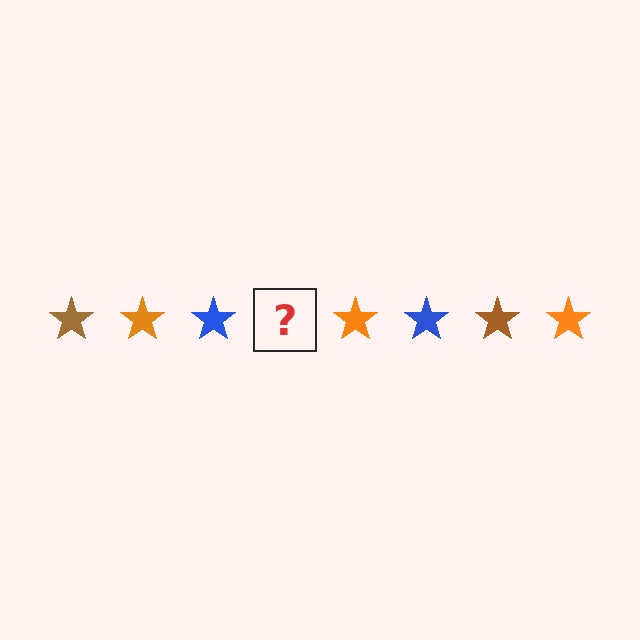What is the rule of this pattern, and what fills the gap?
The rule is that the pattern cycles through brown, orange, blue stars. The gap should be filled with a brown star.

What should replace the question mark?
The question mark should be replaced with a brown star.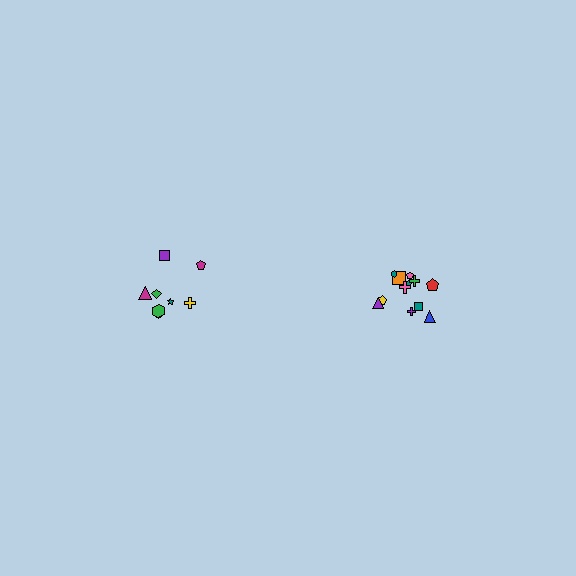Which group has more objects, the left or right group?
The right group.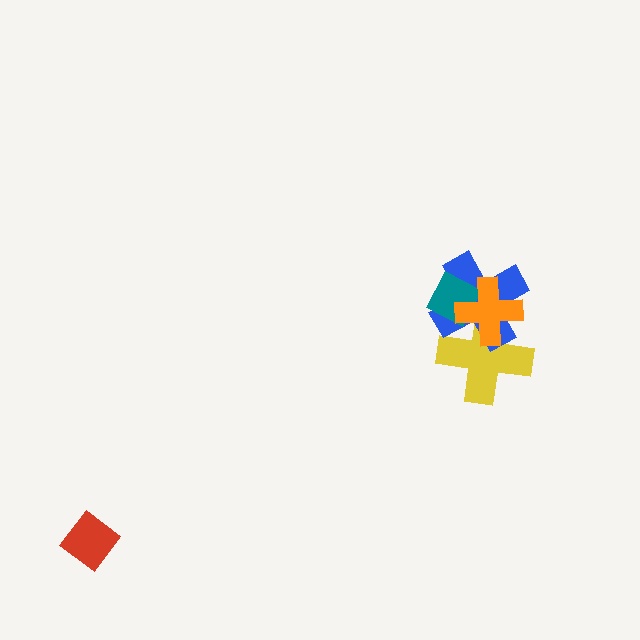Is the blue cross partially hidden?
Yes, it is partially covered by another shape.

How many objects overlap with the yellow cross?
3 objects overlap with the yellow cross.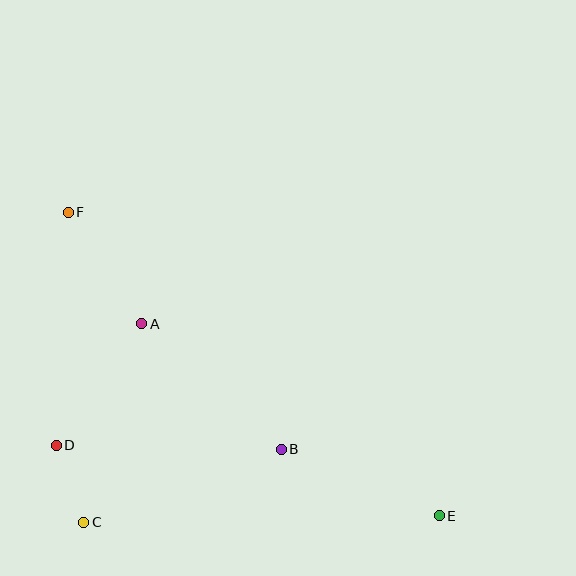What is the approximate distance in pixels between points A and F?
The distance between A and F is approximately 134 pixels.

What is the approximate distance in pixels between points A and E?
The distance between A and E is approximately 354 pixels.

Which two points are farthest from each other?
Points E and F are farthest from each other.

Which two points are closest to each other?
Points C and D are closest to each other.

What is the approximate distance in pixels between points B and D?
The distance between B and D is approximately 225 pixels.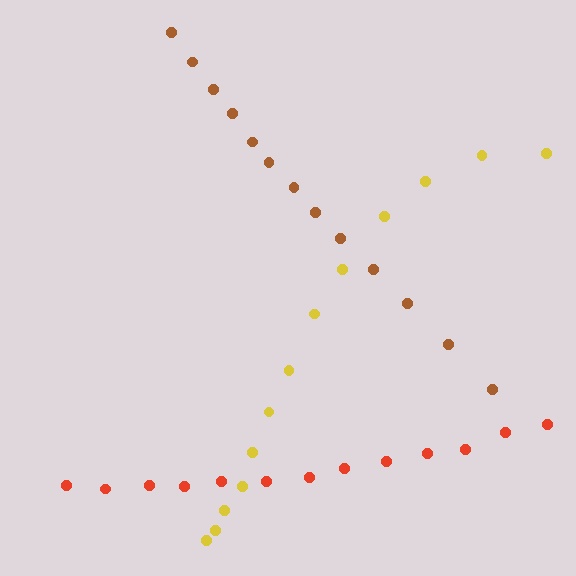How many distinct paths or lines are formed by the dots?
There are 3 distinct paths.